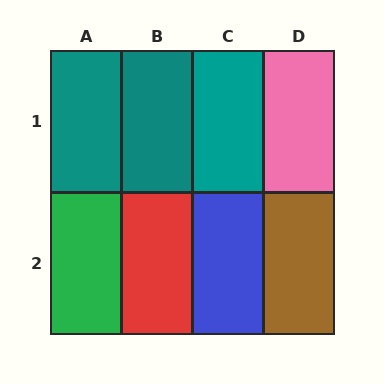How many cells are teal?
3 cells are teal.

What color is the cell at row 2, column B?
Red.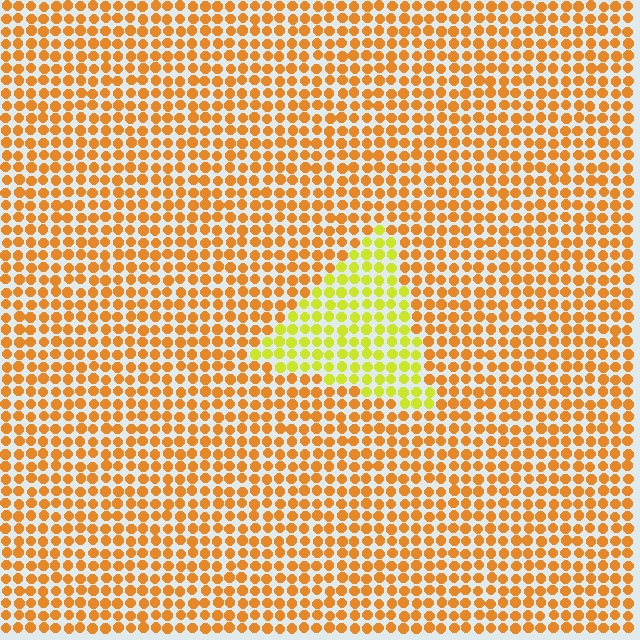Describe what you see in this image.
The image is filled with small orange elements in a uniform arrangement. A triangle-shaped region is visible where the elements are tinted to a slightly different hue, forming a subtle color boundary.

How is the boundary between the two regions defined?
The boundary is defined purely by a slight shift in hue (about 39 degrees). Spacing, size, and orientation are identical on both sides.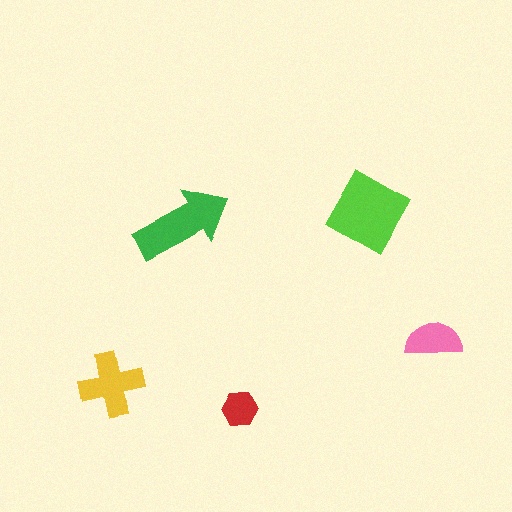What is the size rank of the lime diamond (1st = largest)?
1st.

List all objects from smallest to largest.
The red hexagon, the pink semicircle, the yellow cross, the green arrow, the lime diamond.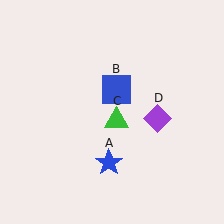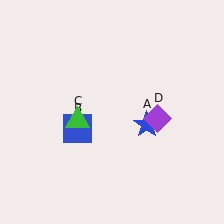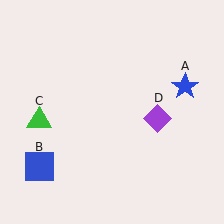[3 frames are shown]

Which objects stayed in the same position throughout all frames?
Purple diamond (object D) remained stationary.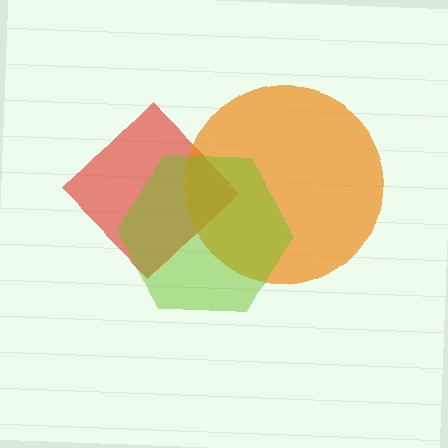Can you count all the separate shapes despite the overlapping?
Yes, there are 3 separate shapes.